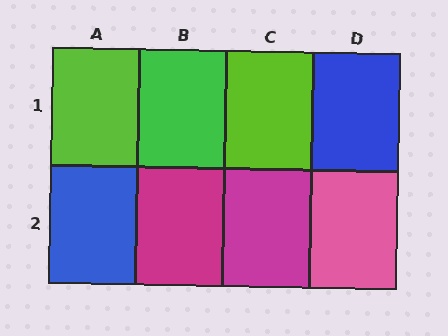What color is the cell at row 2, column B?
Magenta.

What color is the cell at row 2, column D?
Pink.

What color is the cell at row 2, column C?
Magenta.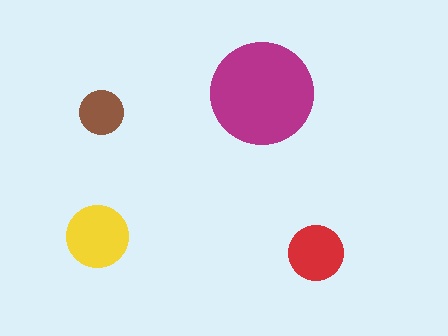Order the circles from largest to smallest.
the magenta one, the yellow one, the red one, the brown one.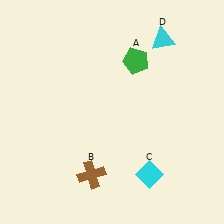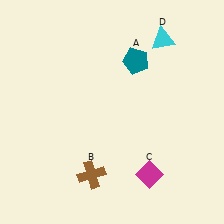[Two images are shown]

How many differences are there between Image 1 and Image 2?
There are 2 differences between the two images.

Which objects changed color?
A changed from green to teal. C changed from cyan to magenta.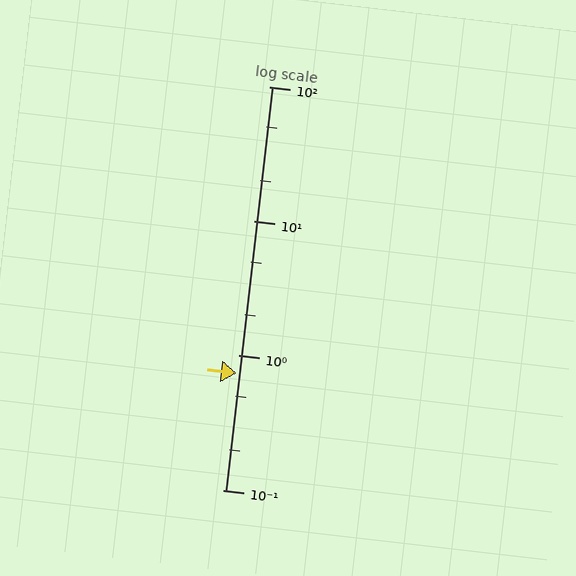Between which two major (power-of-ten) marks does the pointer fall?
The pointer is between 0.1 and 1.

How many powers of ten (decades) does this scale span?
The scale spans 3 decades, from 0.1 to 100.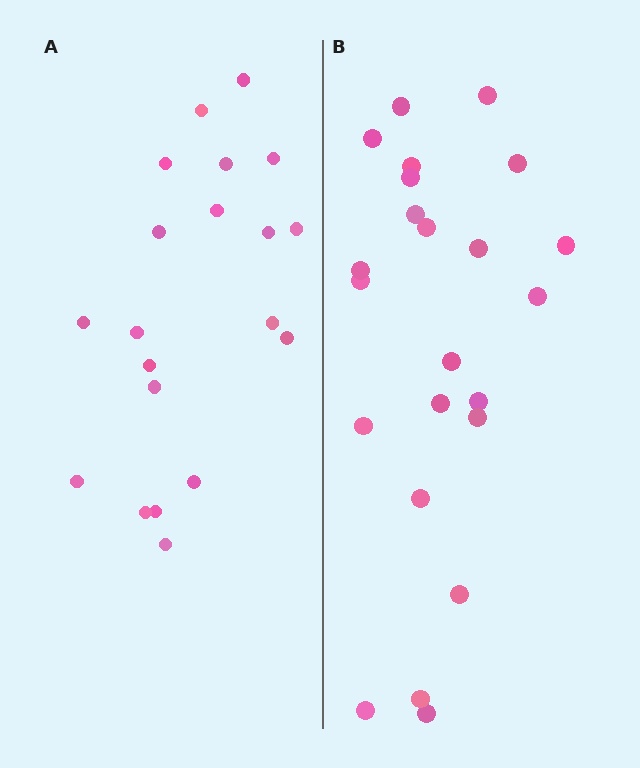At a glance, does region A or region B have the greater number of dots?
Region B (the right region) has more dots.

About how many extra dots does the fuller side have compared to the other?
Region B has just a few more — roughly 2 or 3 more dots than region A.